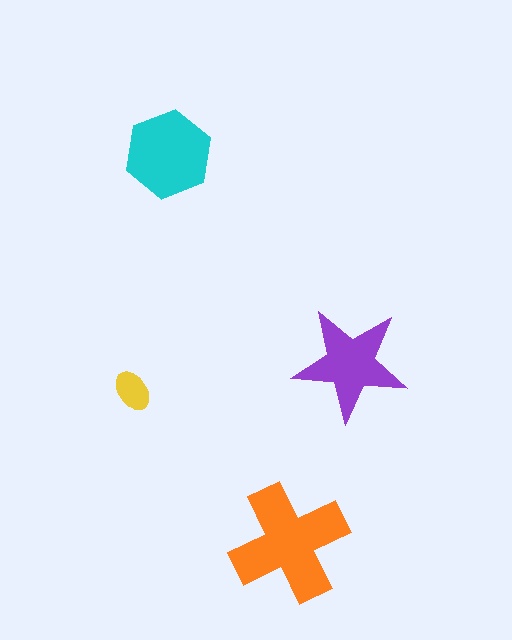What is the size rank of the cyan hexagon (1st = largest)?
2nd.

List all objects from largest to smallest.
The orange cross, the cyan hexagon, the purple star, the yellow ellipse.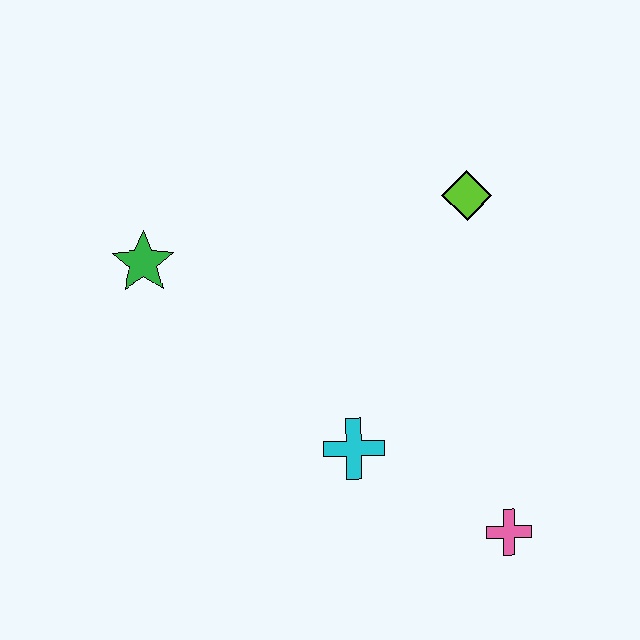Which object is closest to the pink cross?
The cyan cross is closest to the pink cross.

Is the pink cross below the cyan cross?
Yes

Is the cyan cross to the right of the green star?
Yes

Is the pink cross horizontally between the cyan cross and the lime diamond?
No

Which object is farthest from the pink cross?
The green star is farthest from the pink cross.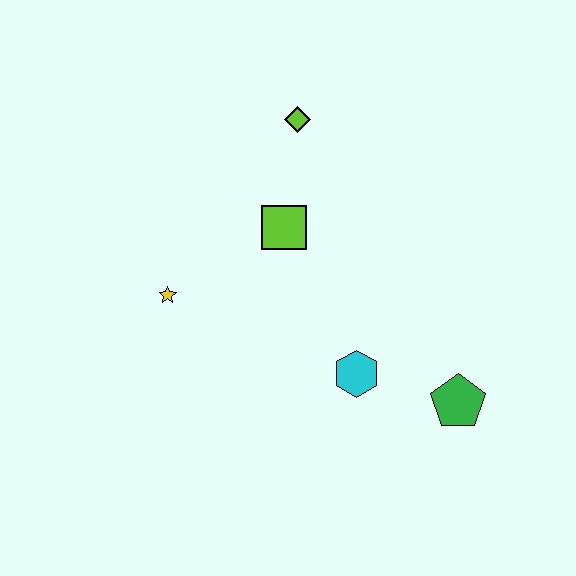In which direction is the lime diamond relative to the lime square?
The lime diamond is above the lime square.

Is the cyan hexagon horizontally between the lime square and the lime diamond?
No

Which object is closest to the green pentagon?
The cyan hexagon is closest to the green pentagon.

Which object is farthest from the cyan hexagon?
The lime diamond is farthest from the cyan hexagon.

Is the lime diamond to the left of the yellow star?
No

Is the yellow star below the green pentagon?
No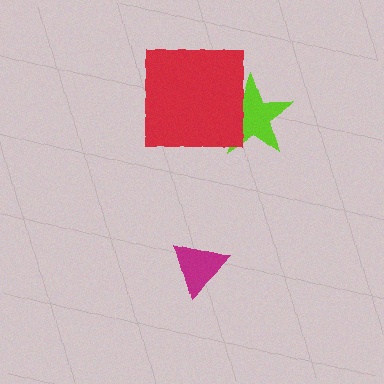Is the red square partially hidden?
No, no other shape covers it.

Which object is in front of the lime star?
The red square is in front of the lime star.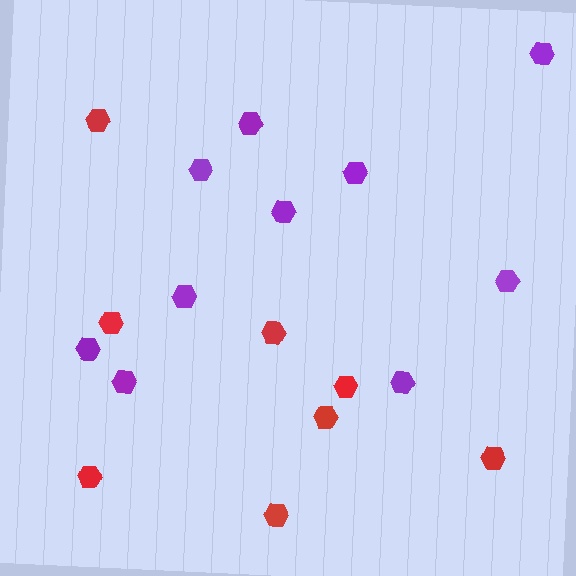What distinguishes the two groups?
There are 2 groups: one group of purple hexagons (10) and one group of red hexagons (8).